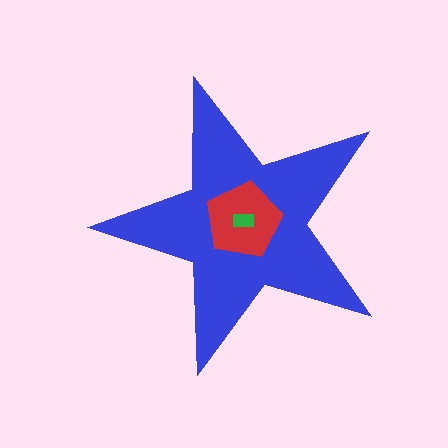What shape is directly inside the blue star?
The red pentagon.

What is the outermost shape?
The blue star.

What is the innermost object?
The green rectangle.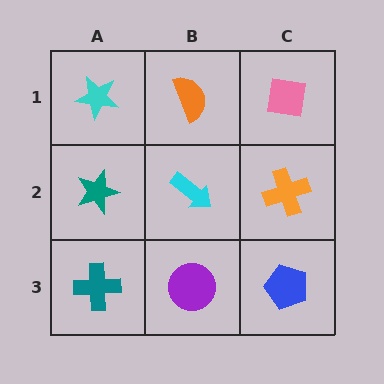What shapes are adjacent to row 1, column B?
A cyan arrow (row 2, column B), a cyan star (row 1, column A), a pink square (row 1, column C).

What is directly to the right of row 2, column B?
An orange cross.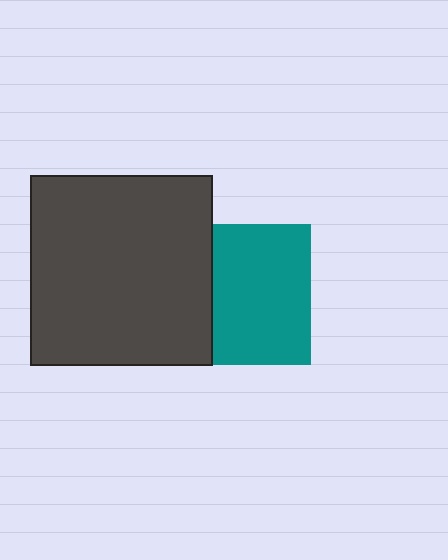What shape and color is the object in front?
The object in front is a dark gray rectangle.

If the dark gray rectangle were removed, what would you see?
You would see the complete teal square.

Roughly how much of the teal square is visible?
Most of it is visible (roughly 69%).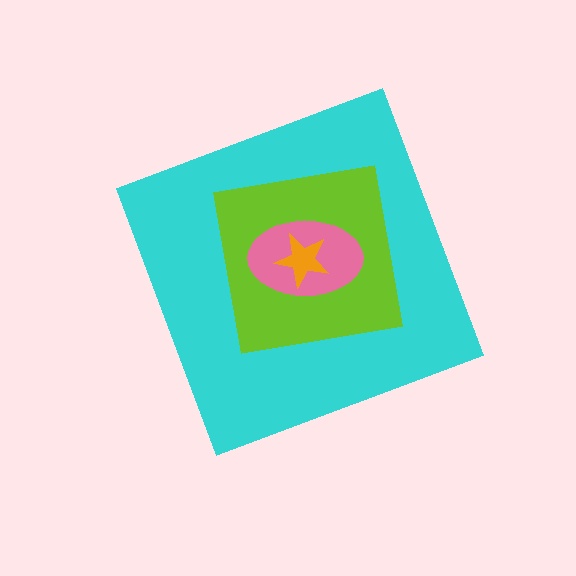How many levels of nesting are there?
4.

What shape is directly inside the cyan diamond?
The lime square.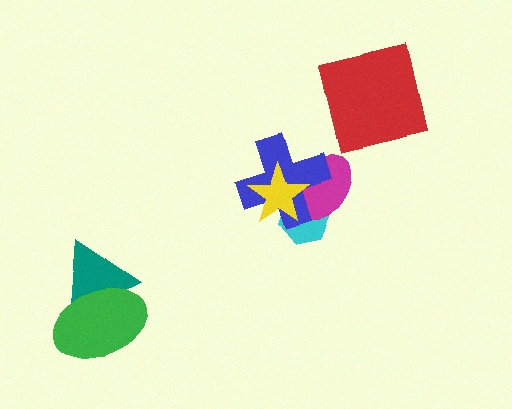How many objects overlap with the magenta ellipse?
3 objects overlap with the magenta ellipse.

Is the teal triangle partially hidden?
Yes, it is partially covered by another shape.